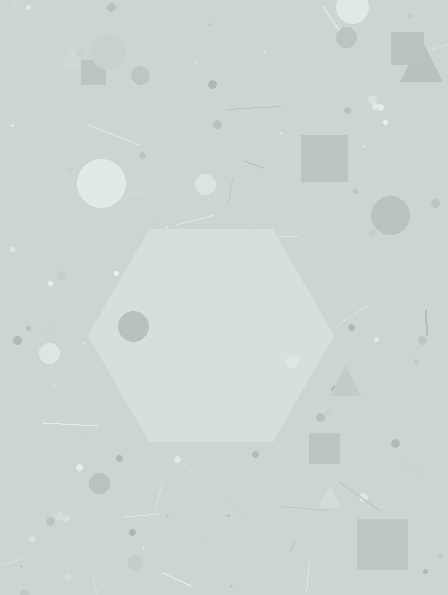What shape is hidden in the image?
A hexagon is hidden in the image.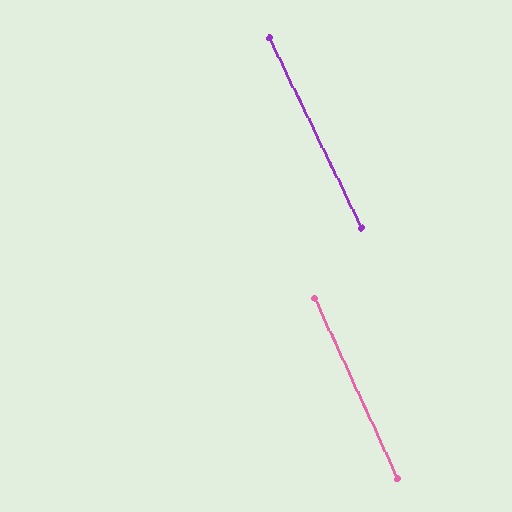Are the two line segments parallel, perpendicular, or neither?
Parallel — their directions differ by only 1.0°.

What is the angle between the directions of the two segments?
Approximately 1 degree.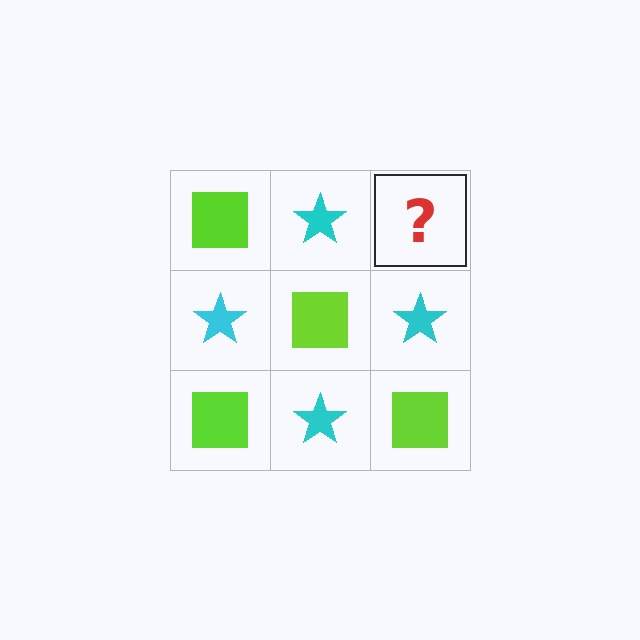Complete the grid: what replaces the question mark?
The question mark should be replaced with a lime square.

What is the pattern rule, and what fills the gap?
The rule is that it alternates lime square and cyan star in a checkerboard pattern. The gap should be filled with a lime square.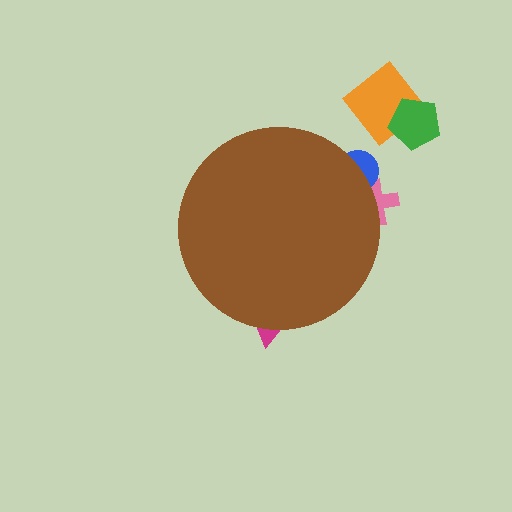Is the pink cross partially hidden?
Yes, the pink cross is partially hidden behind the brown circle.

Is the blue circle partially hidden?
Yes, the blue circle is partially hidden behind the brown circle.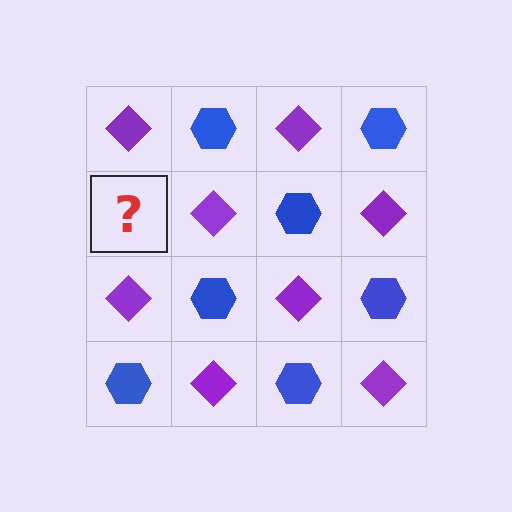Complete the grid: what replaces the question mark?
The question mark should be replaced with a blue hexagon.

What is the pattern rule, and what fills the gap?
The rule is that it alternates purple diamond and blue hexagon in a checkerboard pattern. The gap should be filled with a blue hexagon.